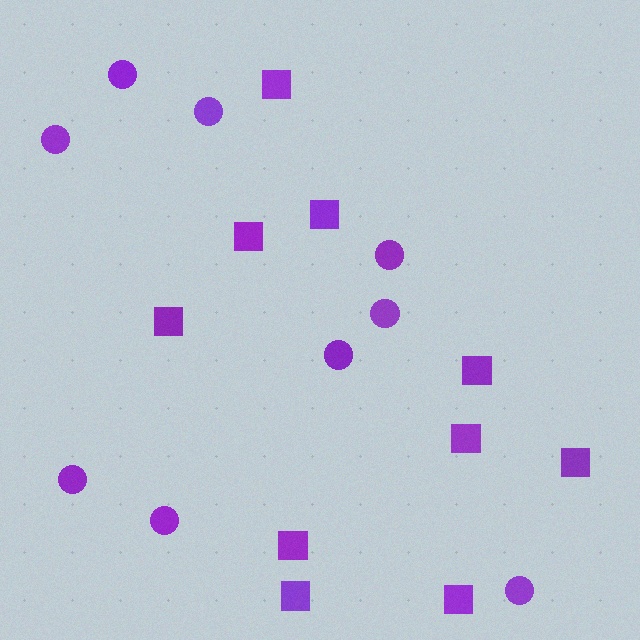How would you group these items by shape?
There are 2 groups: one group of circles (9) and one group of squares (10).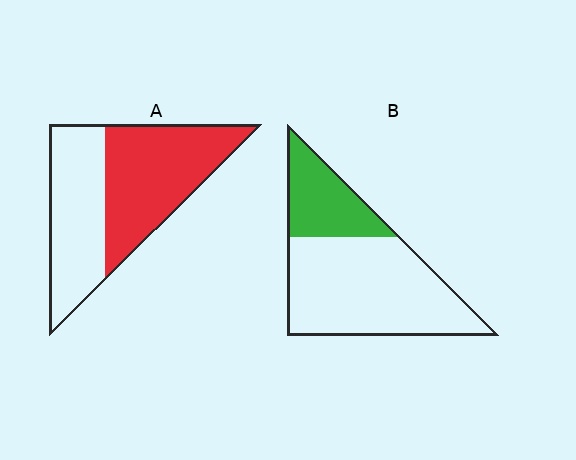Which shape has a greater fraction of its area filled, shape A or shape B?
Shape A.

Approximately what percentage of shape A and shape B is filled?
A is approximately 55% and B is approximately 30%.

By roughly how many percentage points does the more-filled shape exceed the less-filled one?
By roughly 25 percentage points (A over B).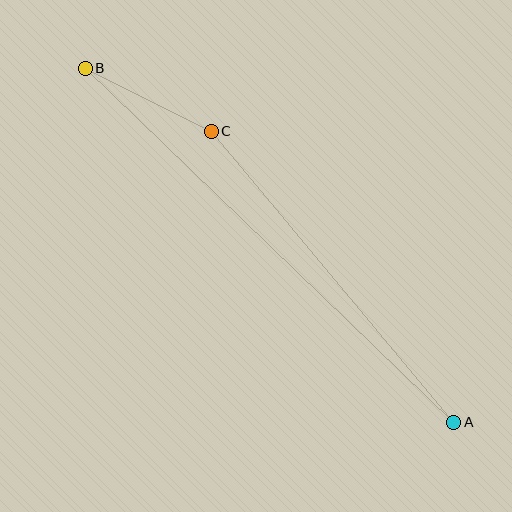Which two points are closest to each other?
Points B and C are closest to each other.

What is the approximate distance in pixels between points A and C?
The distance between A and C is approximately 379 pixels.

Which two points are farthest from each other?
Points A and B are farthest from each other.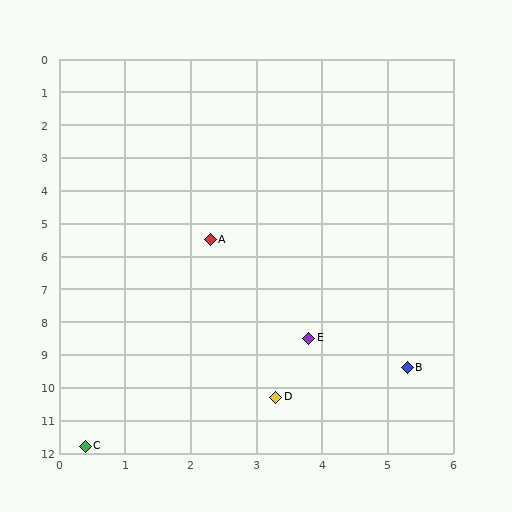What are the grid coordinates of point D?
Point D is at approximately (3.3, 10.3).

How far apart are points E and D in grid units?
Points E and D are about 1.9 grid units apart.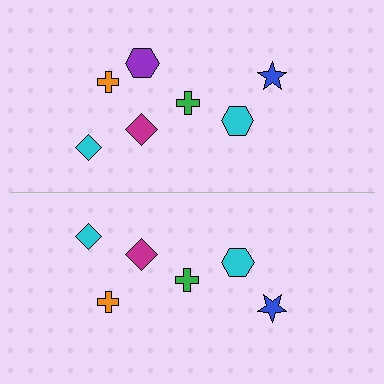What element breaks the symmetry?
A purple hexagon is missing from the bottom side.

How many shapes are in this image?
There are 13 shapes in this image.